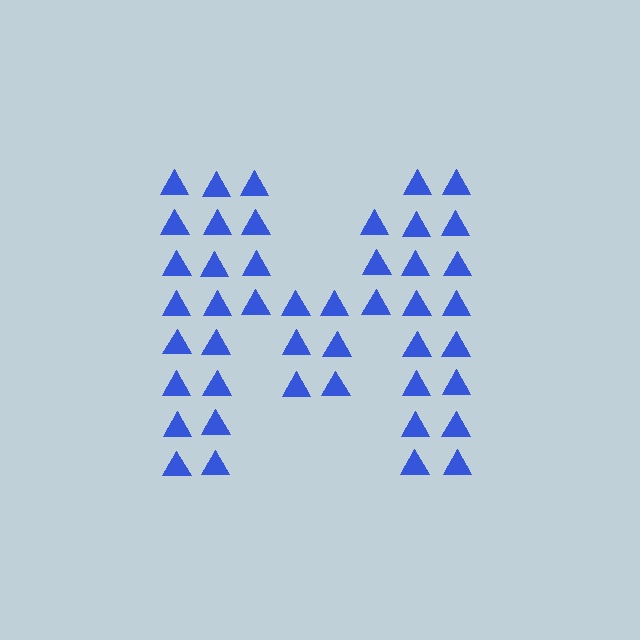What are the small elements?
The small elements are triangles.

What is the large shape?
The large shape is the letter M.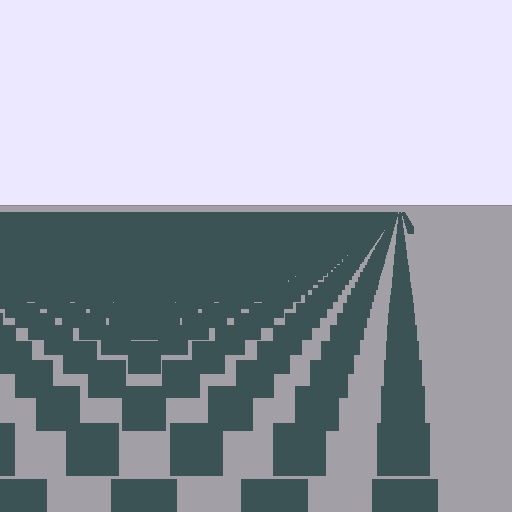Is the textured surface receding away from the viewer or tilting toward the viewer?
The surface is receding away from the viewer. Texture elements get smaller and denser toward the top.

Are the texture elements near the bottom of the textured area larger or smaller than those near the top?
Larger. Near the bottom, elements are closer to the viewer and appear at a bigger on-screen size.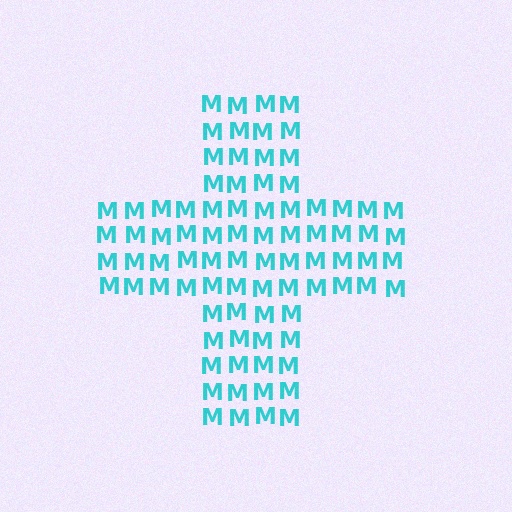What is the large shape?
The large shape is a cross.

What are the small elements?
The small elements are letter M's.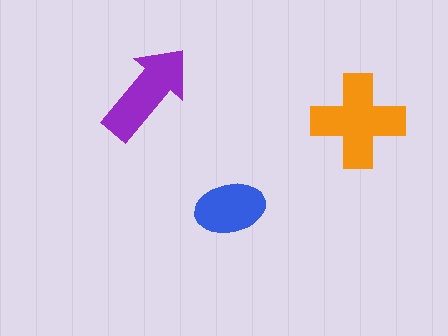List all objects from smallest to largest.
The blue ellipse, the purple arrow, the orange cross.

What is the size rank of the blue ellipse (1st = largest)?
3rd.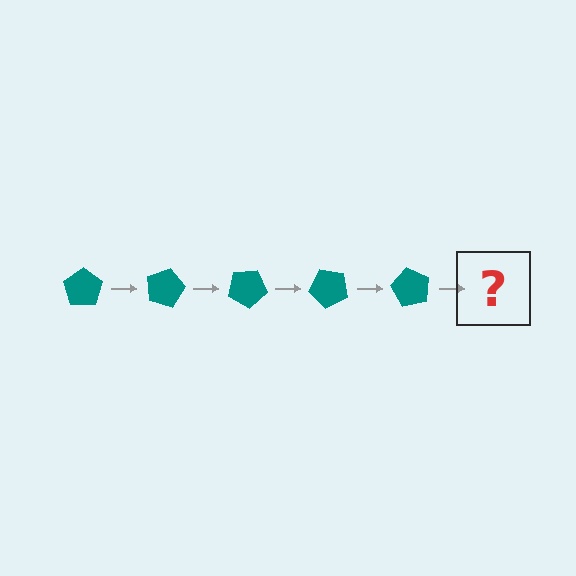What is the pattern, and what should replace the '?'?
The pattern is that the pentagon rotates 15 degrees each step. The '?' should be a teal pentagon rotated 75 degrees.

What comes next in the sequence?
The next element should be a teal pentagon rotated 75 degrees.